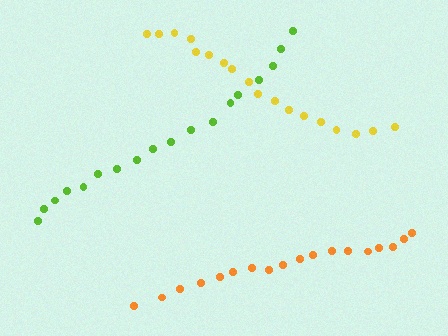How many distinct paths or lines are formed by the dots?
There are 3 distinct paths.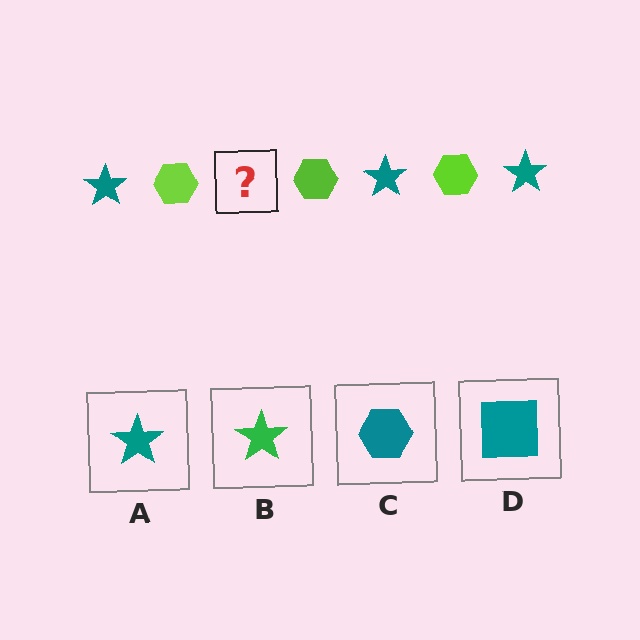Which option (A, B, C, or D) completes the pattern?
A.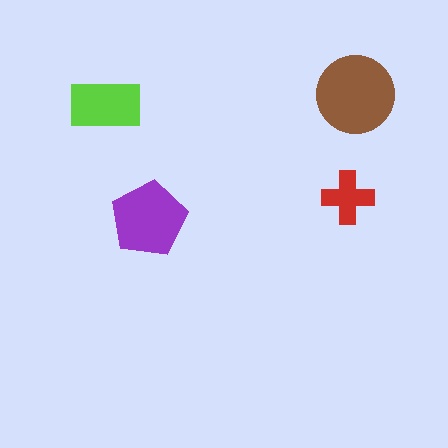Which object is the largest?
The brown circle.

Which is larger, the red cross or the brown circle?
The brown circle.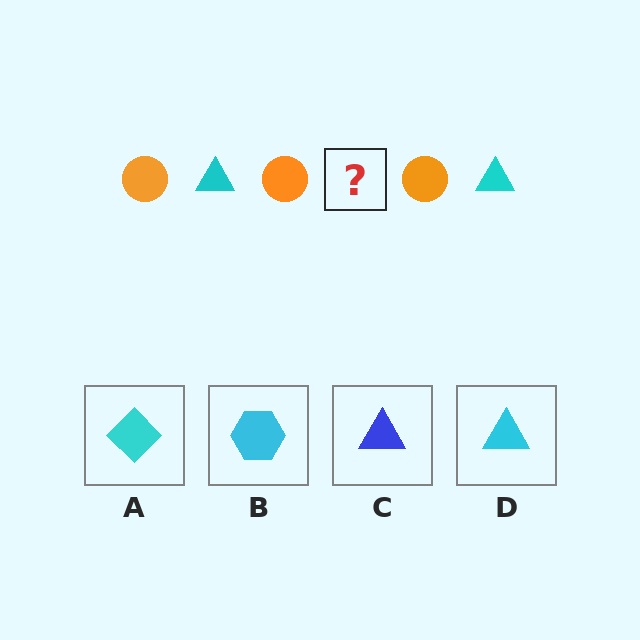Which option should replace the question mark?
Option D.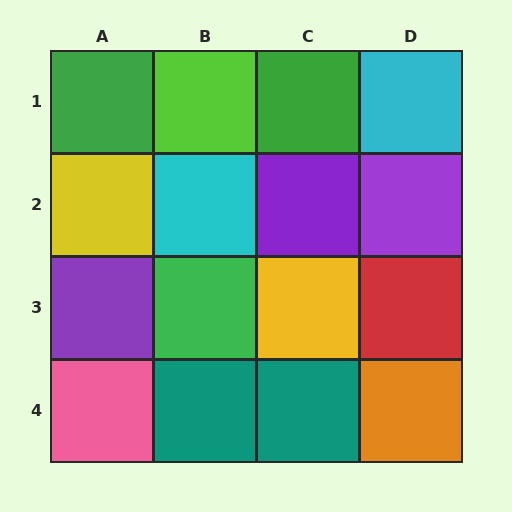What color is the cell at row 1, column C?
Green.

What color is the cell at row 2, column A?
Yellow.